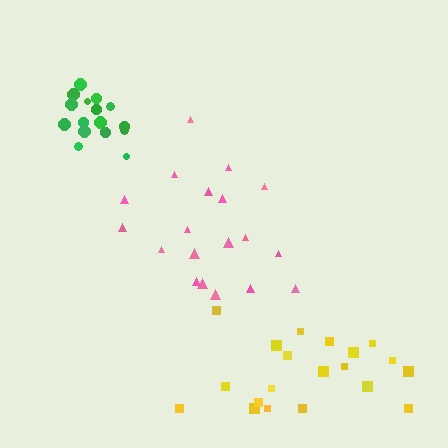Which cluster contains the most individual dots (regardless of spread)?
Yellow (20).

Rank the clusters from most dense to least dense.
green, pink, yellow.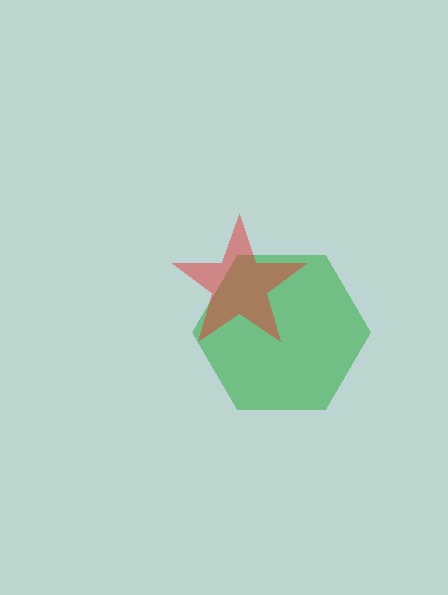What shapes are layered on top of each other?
The layered shapes are: a green hexagon, a red star.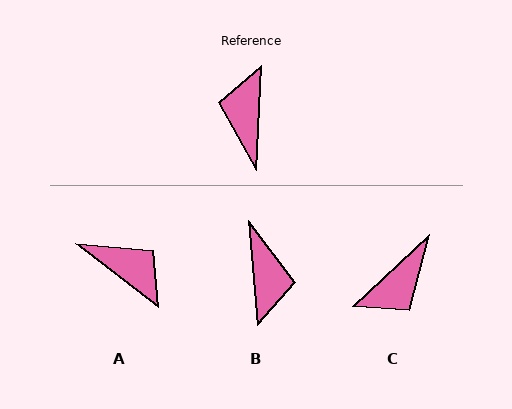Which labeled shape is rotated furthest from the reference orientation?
B, about 172 degrees away.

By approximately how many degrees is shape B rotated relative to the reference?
Approximately 172 degrees clockwise.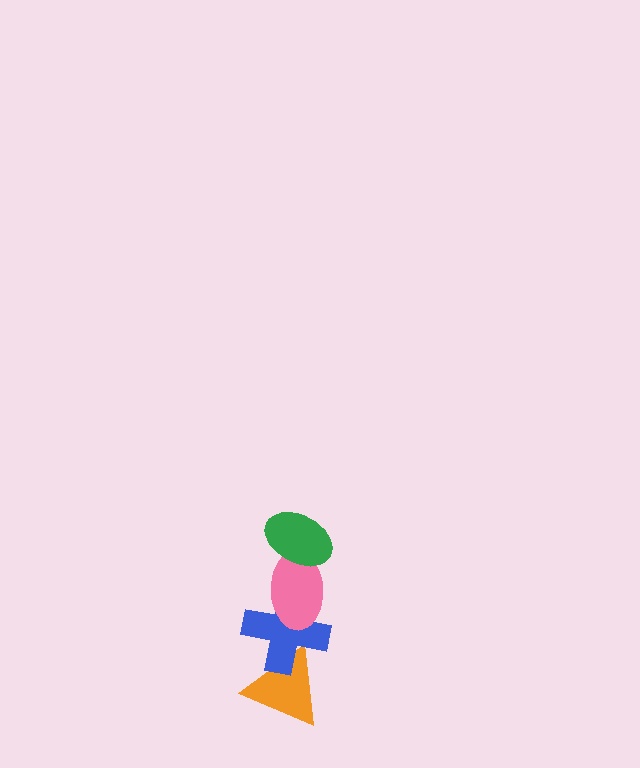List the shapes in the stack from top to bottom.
From top to bottom: the green ellipse, the pink ellipse, the blue cross, the orange triangle.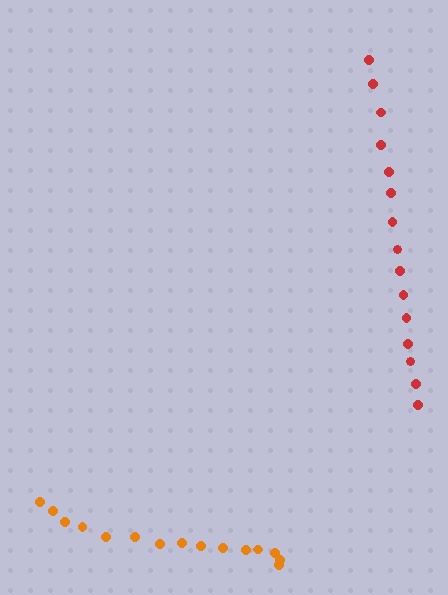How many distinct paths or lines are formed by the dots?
There are 2 distinct paths.